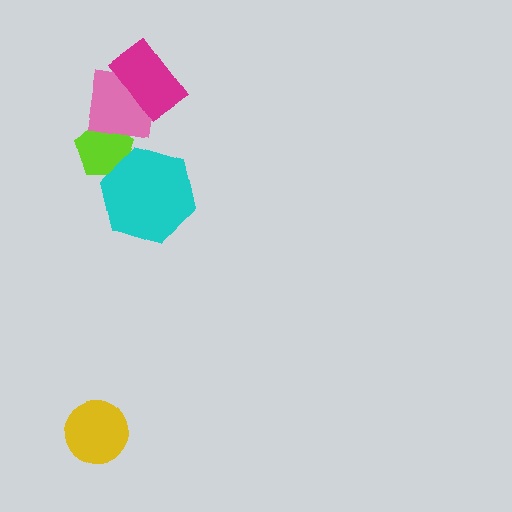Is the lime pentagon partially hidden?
Yes, it is partially covered by another shape.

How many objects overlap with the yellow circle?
0 objects overlap with the yellow circle.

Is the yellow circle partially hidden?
No, no other shape covers it.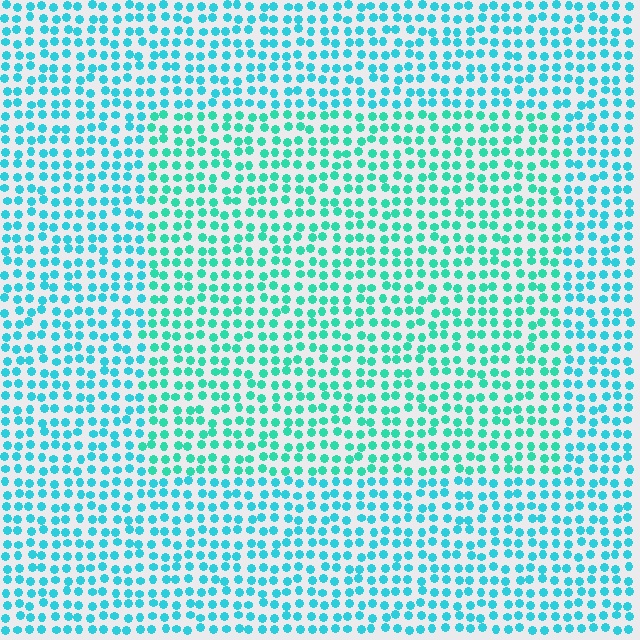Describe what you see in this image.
The image is filled with small cyan elements in a uniform arrangement. A rectangle-shaped region is visible where the elements are tinted to a slightly different hue, forming a subtle color boundary.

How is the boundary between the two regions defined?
The boundary is defined purely by a slight shift in hue (about 22 degrees). Spacing, size, and orientation are identical on both sides.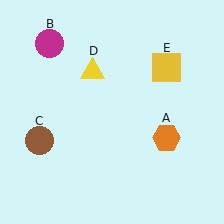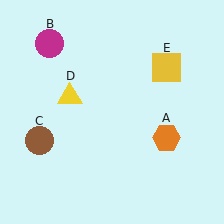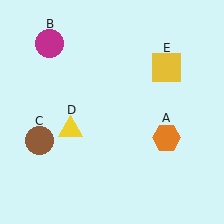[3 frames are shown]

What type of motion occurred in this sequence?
The yellow triangle (object D) rotated counterclockwise around the center of the scene.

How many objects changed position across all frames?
1 object changed position: yellow triangle (object D).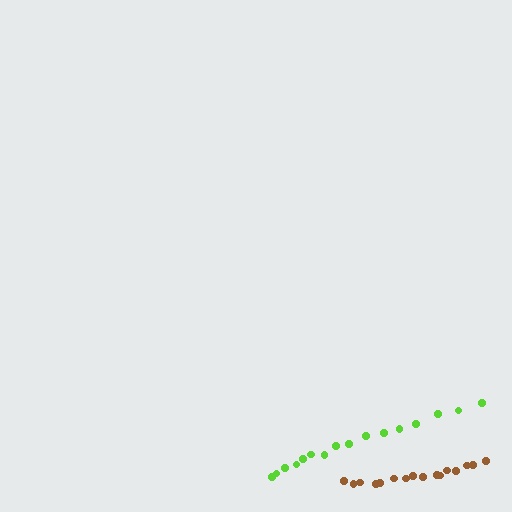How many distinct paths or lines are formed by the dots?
There are 2 distinct paths.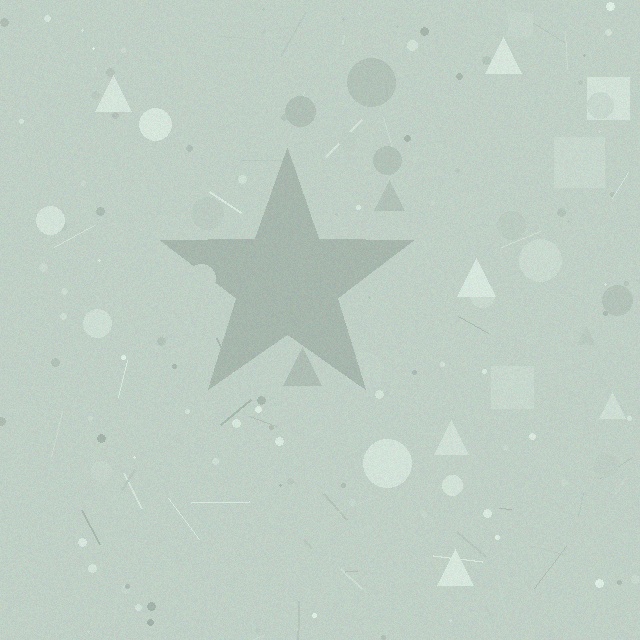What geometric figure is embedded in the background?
A star is embedded in the background.